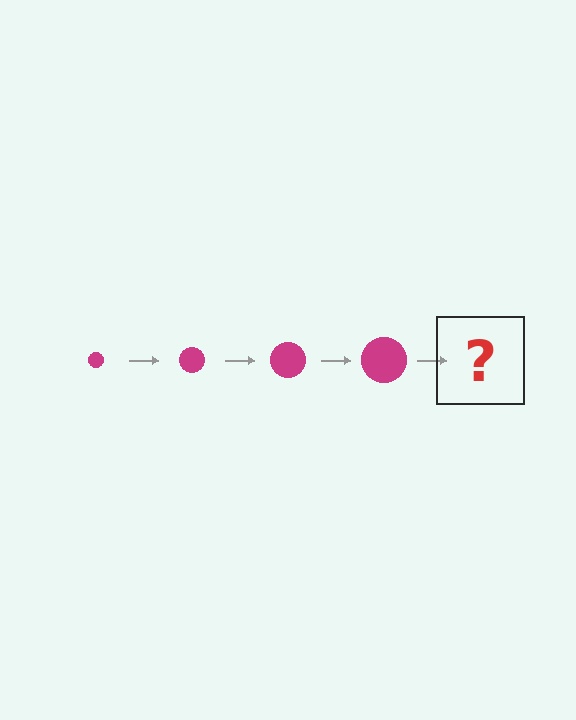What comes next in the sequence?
The next element should be a magenta circle, larger than the previous one.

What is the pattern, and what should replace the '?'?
The pattern is that the circle gets progressively larger each step. The '?' should be a magenta circle, larger than the previous one.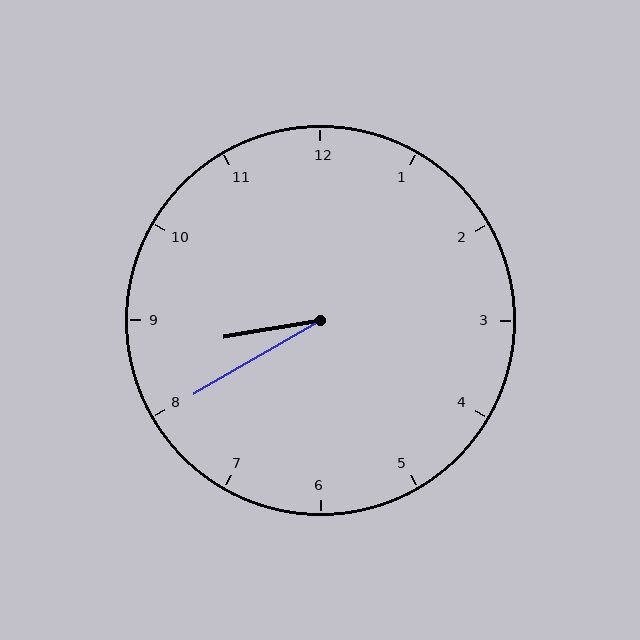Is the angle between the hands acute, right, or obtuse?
It is acute.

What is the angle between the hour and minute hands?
Approximately 20 degrees.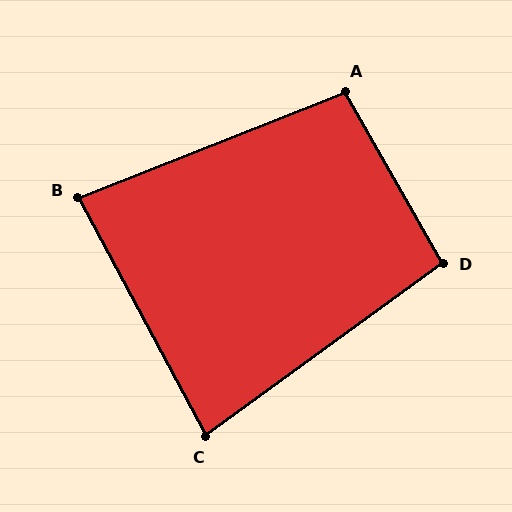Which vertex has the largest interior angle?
A, at approximately 98 degrees.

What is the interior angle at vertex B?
Approximately 84 degrees (acute).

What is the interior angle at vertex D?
Approximately 96 degrees (obtuse).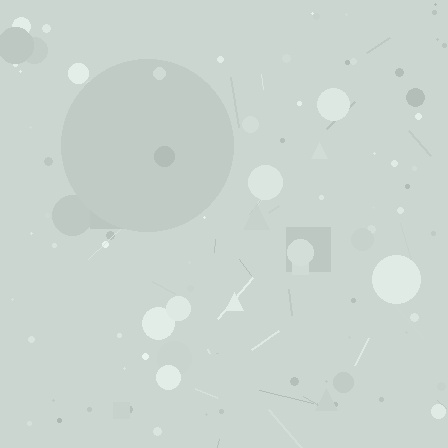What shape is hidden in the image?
A circle is hidden in the image.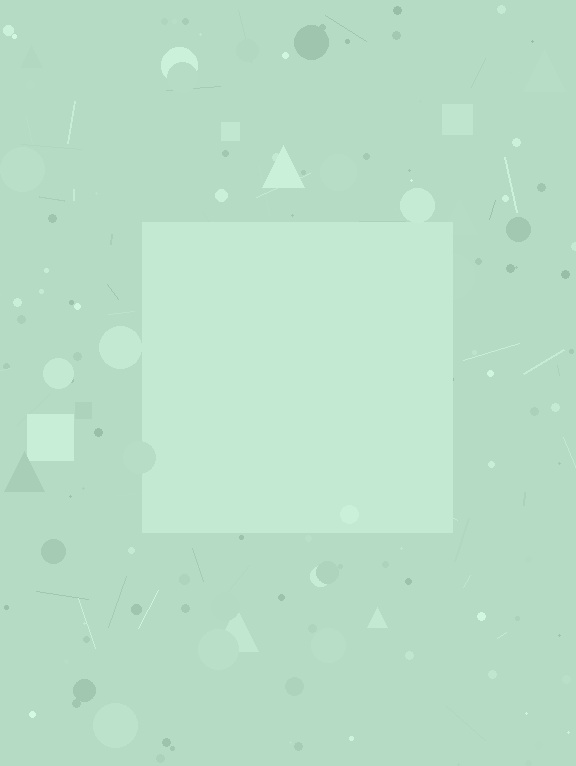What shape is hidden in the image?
A square is hidden in the image.